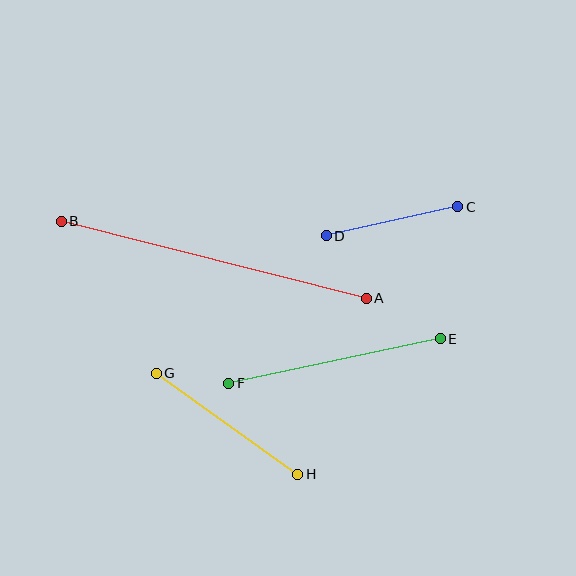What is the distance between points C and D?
The distance is approximately 135 pixels.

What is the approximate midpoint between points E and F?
The midpoint is at approximately (335, 361) pixels.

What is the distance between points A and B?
The distance is approximately 315 pixels.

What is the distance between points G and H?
The distance is approximately 174 pixels.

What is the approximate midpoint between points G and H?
The midpoint is at approximately (227, 424) pixels.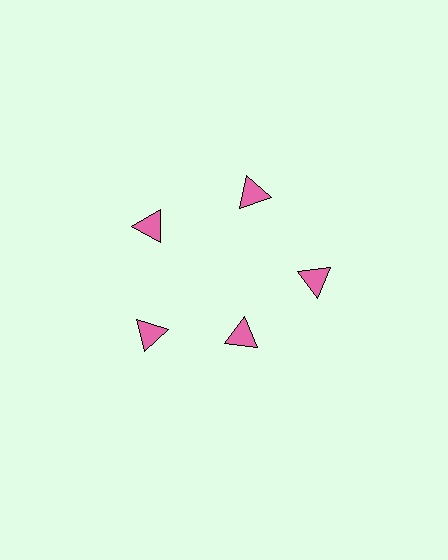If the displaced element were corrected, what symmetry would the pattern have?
It would have 5-fold rotational symmetry — the pattern would map onto itself every 72 degrees.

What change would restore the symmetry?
The symmetry would be restored by moving it outward, back onto the ring so that all 5 triangles sit at equal angles and equal distance from the center.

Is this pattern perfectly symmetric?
No. The 5 pink triangles are arranged in a ring, but one element near the 5 o'clock position is pulled inward toward the center, breaking the 5-fold rotational symmetry.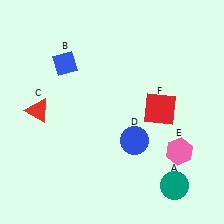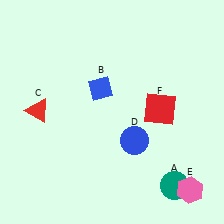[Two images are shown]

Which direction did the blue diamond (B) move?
The blue diamond (B) moved right.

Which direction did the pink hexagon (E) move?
The pink hexagon (E) moved down.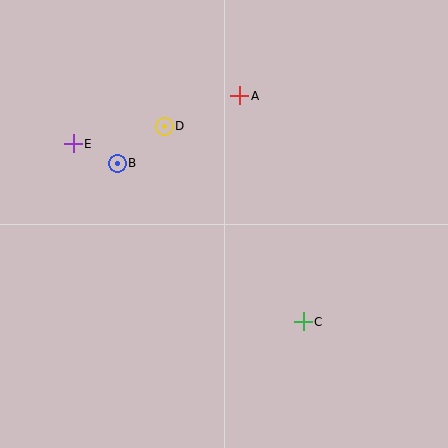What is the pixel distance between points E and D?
The distance between E and D is 92 pixels.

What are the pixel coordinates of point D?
Point D is at (164, 126).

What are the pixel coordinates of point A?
Point A is at (240, 96).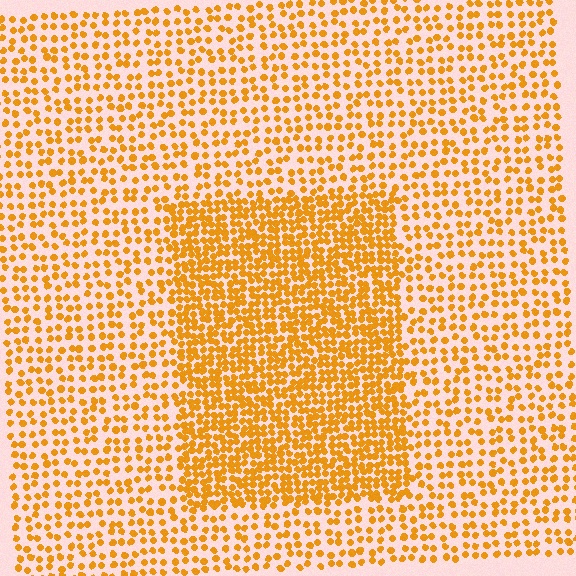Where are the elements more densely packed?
The elements are more densely packed inside the rectangle boundary.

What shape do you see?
I see a rectangle.